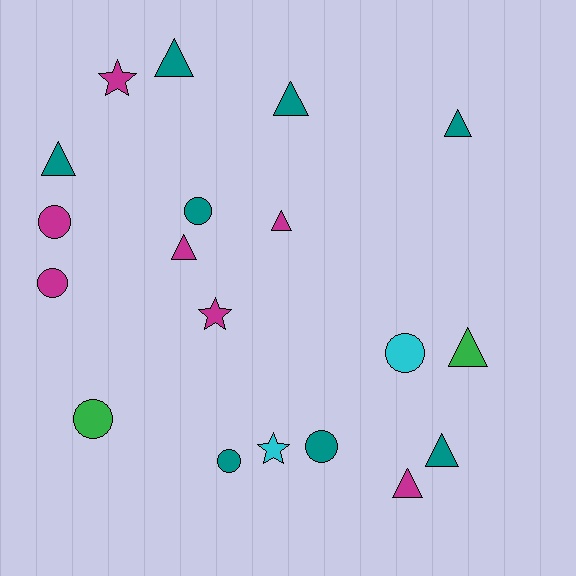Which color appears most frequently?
Teal, with 8 objects.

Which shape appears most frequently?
Triangle, with 9 objects.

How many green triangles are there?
There is 1 green triangle.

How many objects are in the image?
There are 19 objects.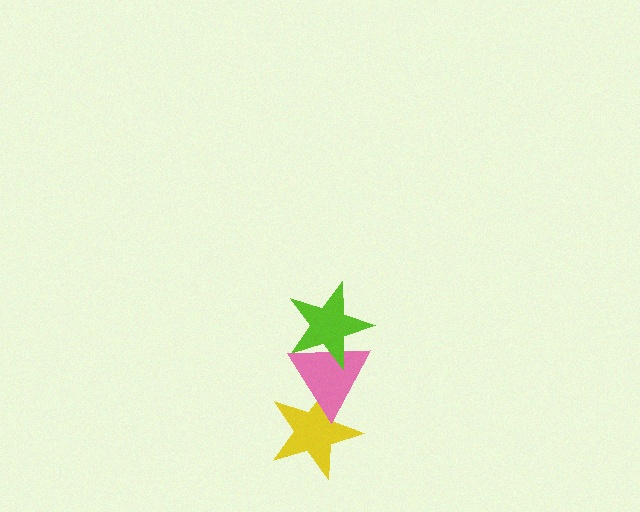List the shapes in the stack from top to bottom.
From top to bottom: the lime star, the pink triangle, the yellow star.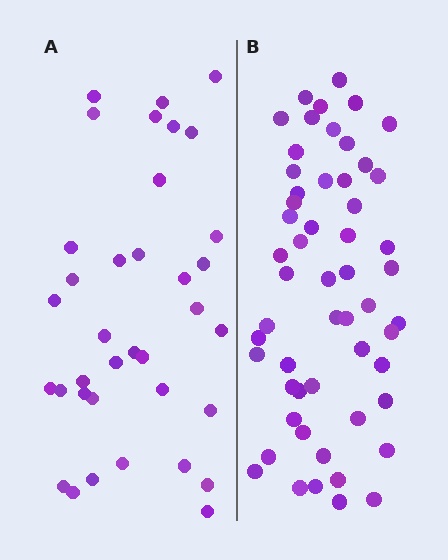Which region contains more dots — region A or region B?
Region B (the right region) has more dots.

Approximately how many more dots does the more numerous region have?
Region B has approximately 20 more dots than region A.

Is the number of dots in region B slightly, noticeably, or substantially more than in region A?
Region B has substantially more. The ratio is roughly 1.5 to 1.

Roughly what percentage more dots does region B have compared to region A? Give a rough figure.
About 55% more.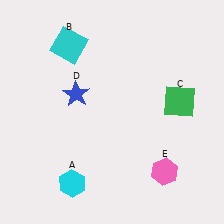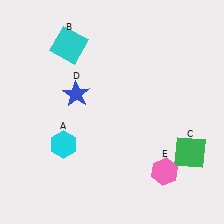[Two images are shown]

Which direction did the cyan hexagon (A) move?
The cyan hexagon (A) moved up.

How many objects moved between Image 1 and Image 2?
2 objects moved between the two images.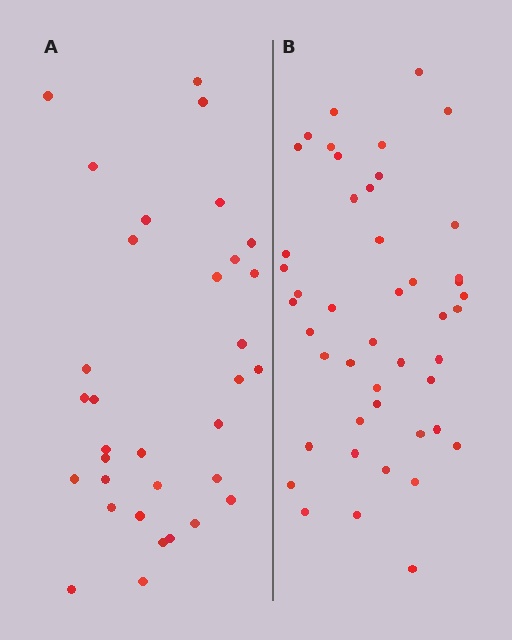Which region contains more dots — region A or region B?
Region B (the right region) has more dots.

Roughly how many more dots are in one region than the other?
Region B has approximately 15 more dots than region A.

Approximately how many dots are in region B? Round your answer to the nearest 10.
About 50 dots. (The exact count is 46, which rounds to 50.)